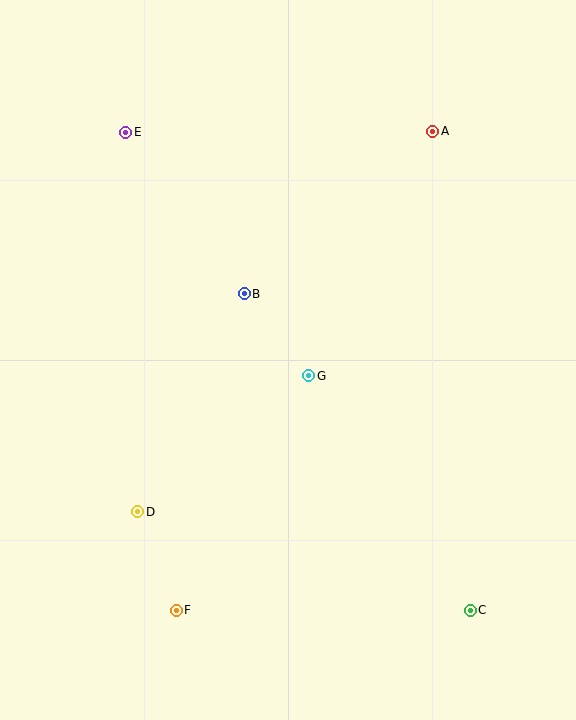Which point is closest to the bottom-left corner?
Point F is closest to the bottom-left corner.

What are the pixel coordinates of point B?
Point B is at (244, 294).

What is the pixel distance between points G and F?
The distance between G and F is 269 pixels.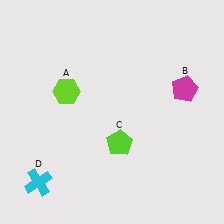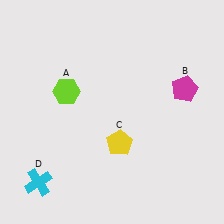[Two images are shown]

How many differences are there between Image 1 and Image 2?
There is 1 difference between the two images.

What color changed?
The pentagon (C) changed from lime in Image 1 to yellow in Image 2.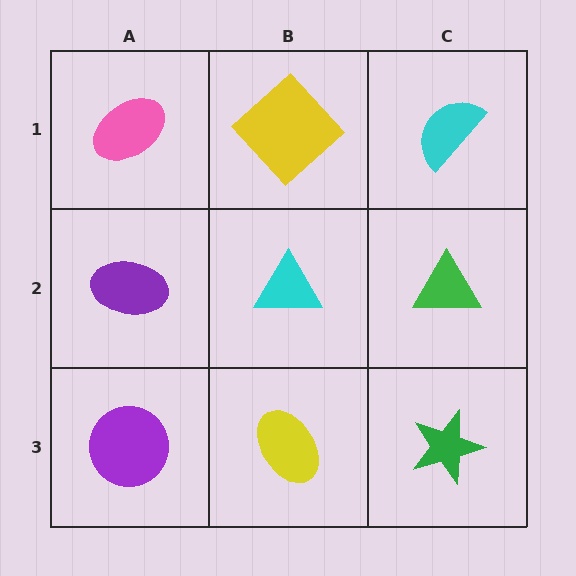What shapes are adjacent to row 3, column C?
A green triangle (row 2, column C), a yellow ellipse (row 3, column B).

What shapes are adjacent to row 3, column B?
A cyan triangle (row 2, column B), a purple circle (row 3, column A), a green star (row 3, column C).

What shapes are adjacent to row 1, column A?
A purple ellipse (row 2, column A), a yellow diamond (row 1, column B).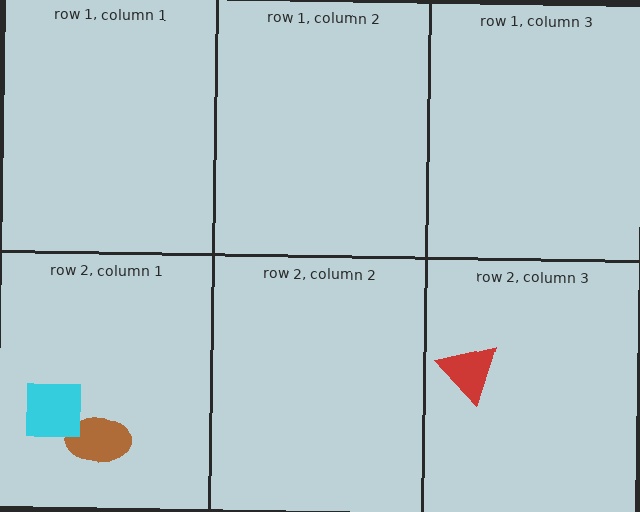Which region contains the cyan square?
The row 2, column 1 region.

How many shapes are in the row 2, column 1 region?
2.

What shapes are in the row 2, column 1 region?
The brown ellipse, the cyan square.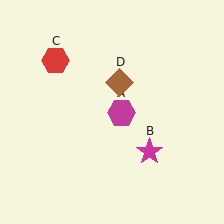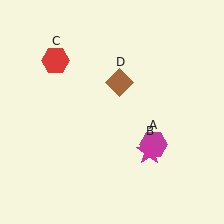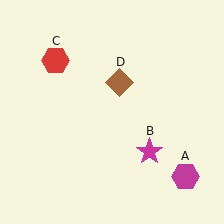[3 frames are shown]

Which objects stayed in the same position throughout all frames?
Magenta star (object B) and red hexagon (object C) and brown diamond (object D) remained stationary.